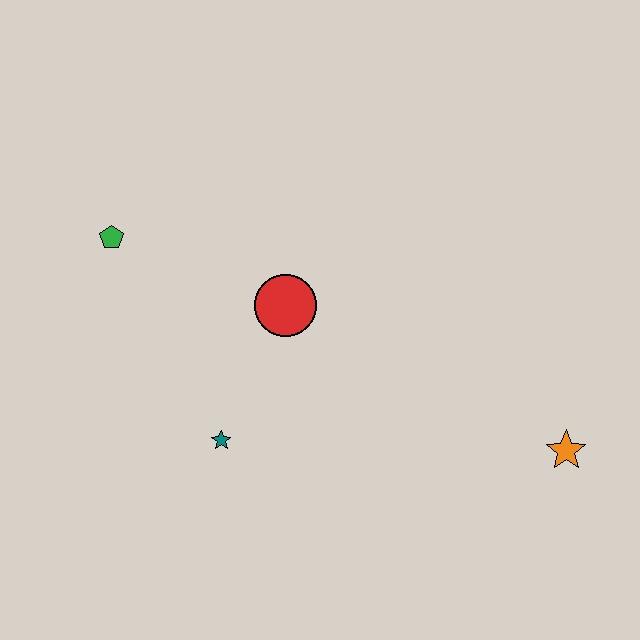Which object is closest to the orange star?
The red circle is closest to the orange star.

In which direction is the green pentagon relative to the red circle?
The green pentagon is to the left of the red circle.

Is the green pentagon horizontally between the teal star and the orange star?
No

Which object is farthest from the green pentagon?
The orange star is farthest from the green pentagon.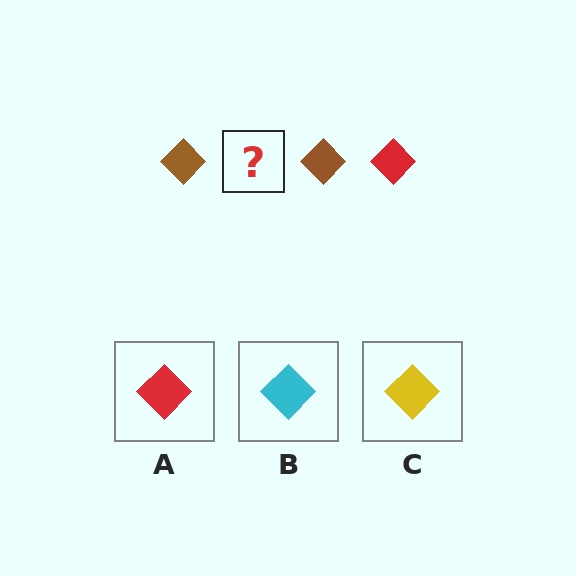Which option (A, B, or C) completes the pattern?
A.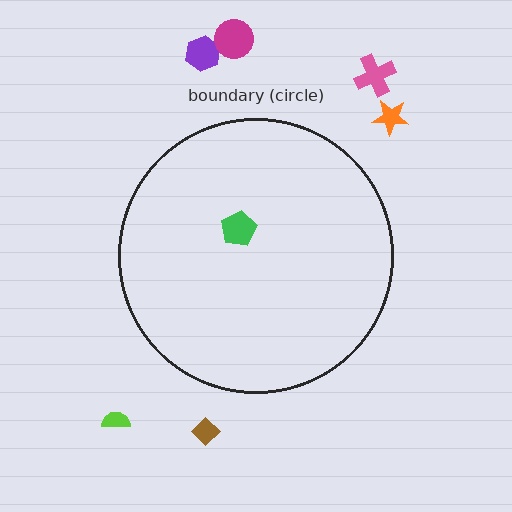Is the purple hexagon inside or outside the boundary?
Outside.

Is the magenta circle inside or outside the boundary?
Outside.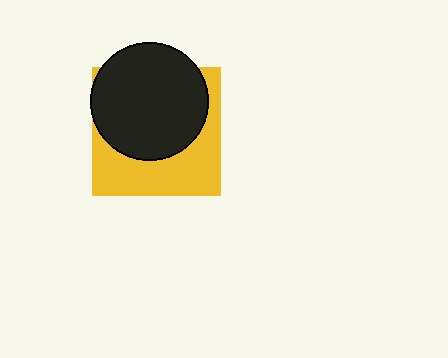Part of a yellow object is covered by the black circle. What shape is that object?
It is a square.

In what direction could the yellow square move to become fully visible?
The yellow square could move down. That would shift it out from behind the black circle entirely.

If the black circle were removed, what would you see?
You would see the complete yellow square.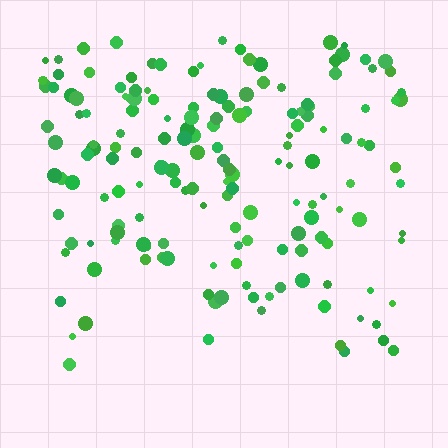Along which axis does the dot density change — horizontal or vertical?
Vertical.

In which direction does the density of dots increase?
From bottom to top, with the top side densest.